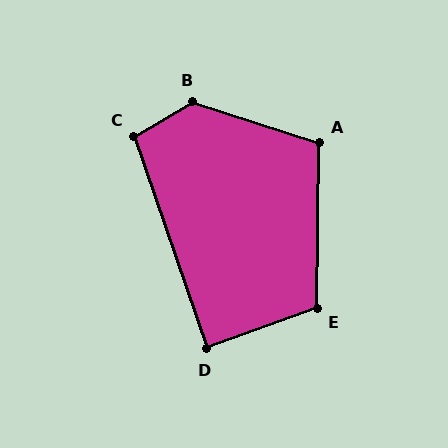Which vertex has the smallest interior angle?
D, at approximately 89 degrees.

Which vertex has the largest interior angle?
B, at approximately 132 degrees.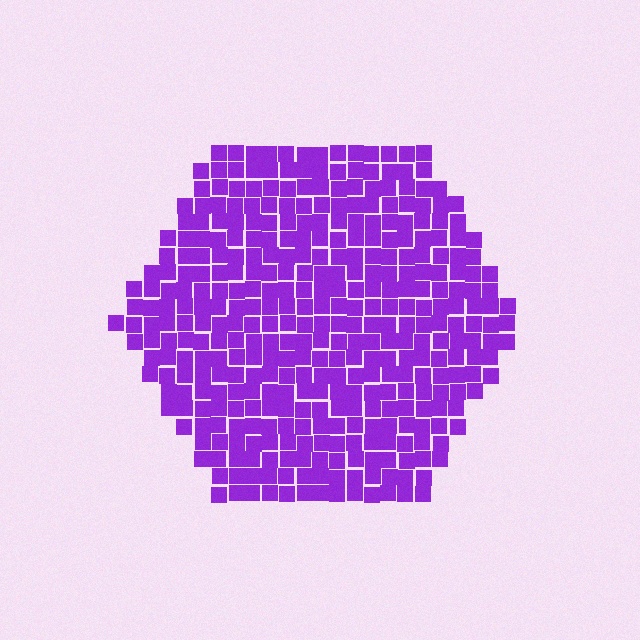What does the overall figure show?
The overall figure shows a hexagon.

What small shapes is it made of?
It is made of small squares.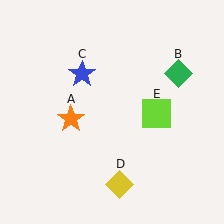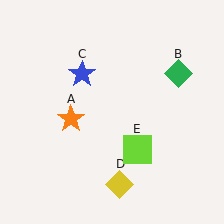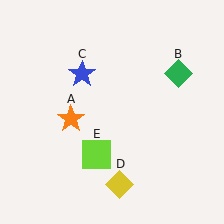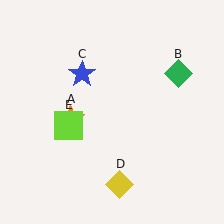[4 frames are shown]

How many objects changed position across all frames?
1 object changed position: lime square (object E).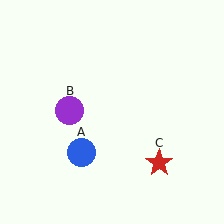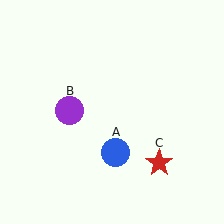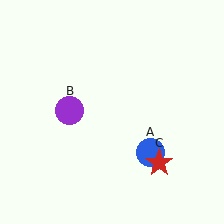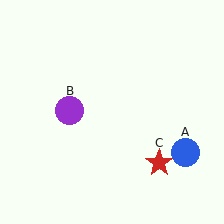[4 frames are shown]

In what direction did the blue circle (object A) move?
The blue circle (object A) moved right.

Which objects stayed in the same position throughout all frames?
Purple circle (object B) and red star (object C) remained stationary.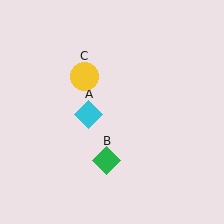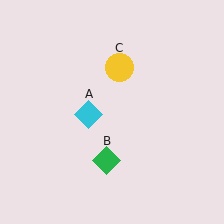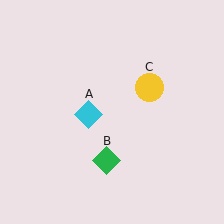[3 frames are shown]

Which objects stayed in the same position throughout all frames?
Cyan diamond (object A) and green diamond (object B) remained stationary.